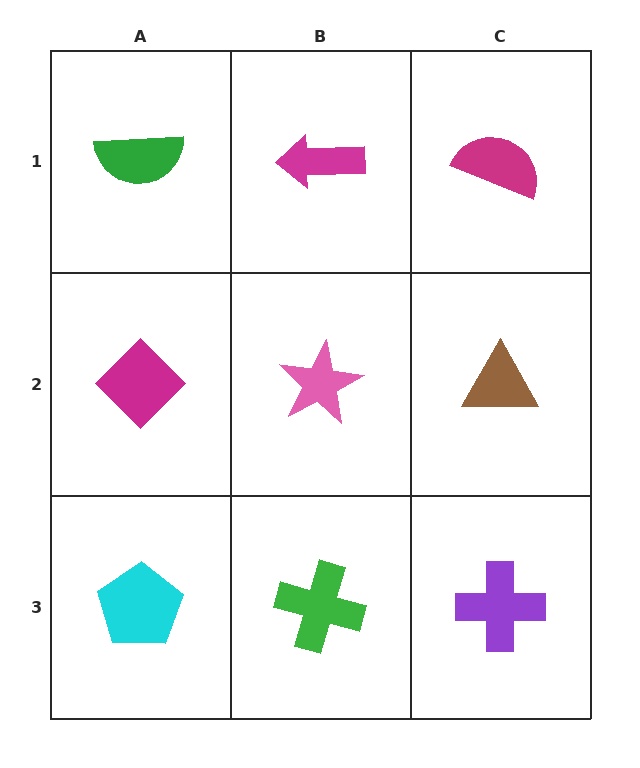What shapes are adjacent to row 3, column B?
A pink star (row 2, column B), a cyan pentagon (row 3, column A), a purple cross (row 3, column C).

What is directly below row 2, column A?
A cyan pentagon.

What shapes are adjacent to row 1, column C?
A brown triangle (row 2, column C), a magenta arrow (row 1, column B).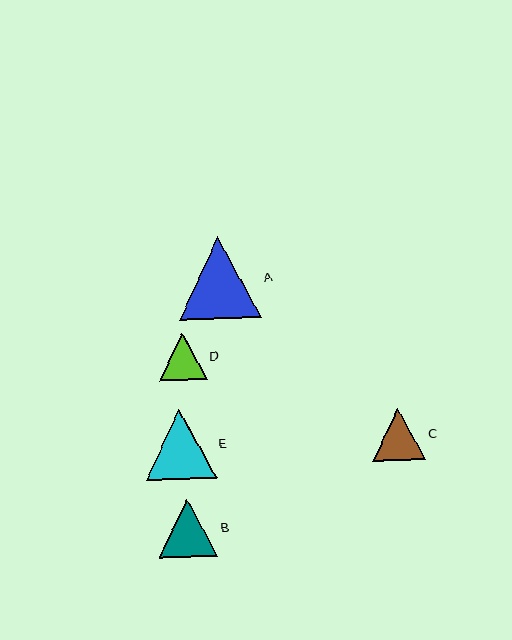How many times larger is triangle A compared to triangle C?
Triangle A is approximately 1.6 times the size of triangle C.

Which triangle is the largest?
Triangle A is the largest with a size of approximately 82 pixels.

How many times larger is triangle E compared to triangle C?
Triangle E is approximately 1.3 times the size of triangle C.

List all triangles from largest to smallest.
From largest to smallest: A, E, B, C, D.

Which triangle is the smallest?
Triangle D is the smallest with a size of approximately 47 pixels.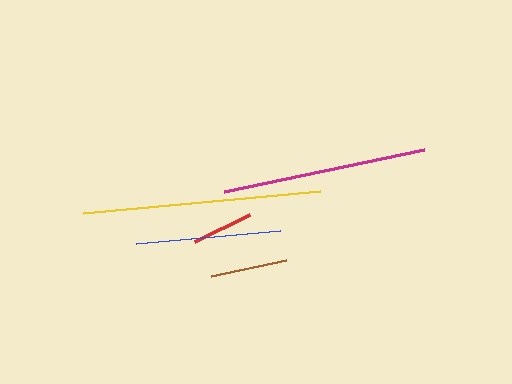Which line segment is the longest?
The yellow line is the longest at approximately 238 pixels.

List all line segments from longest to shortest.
From longest to shortest: yellow, magenta, blue, brown, red.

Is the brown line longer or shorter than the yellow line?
The yellow line is longer than the brown line.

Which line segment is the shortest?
The red line is the shortest at approximately 62 pixels.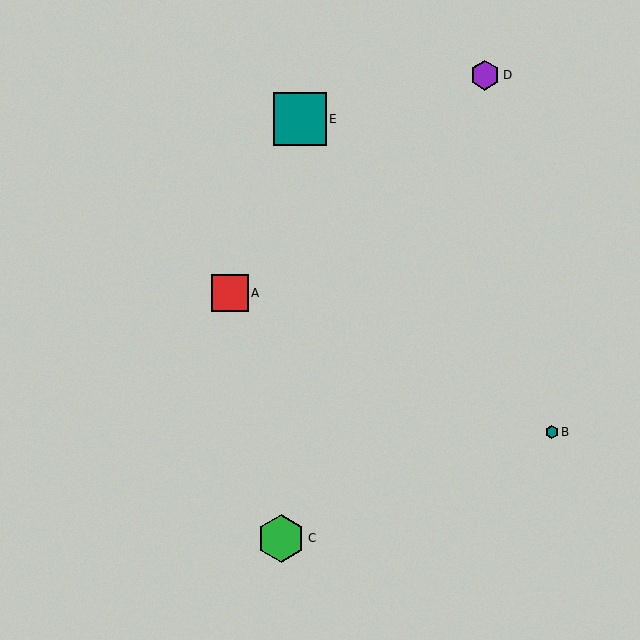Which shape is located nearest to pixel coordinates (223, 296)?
The red square (labeled A) at (230, 293) is nearest to that location.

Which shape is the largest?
The teal square (labeled E) is the largest.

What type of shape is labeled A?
Shape A is a red square.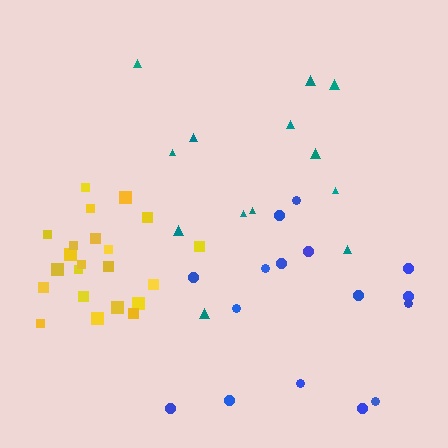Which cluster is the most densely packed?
Yellow.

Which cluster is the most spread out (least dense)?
Teal.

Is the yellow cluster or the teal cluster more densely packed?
Yellow.